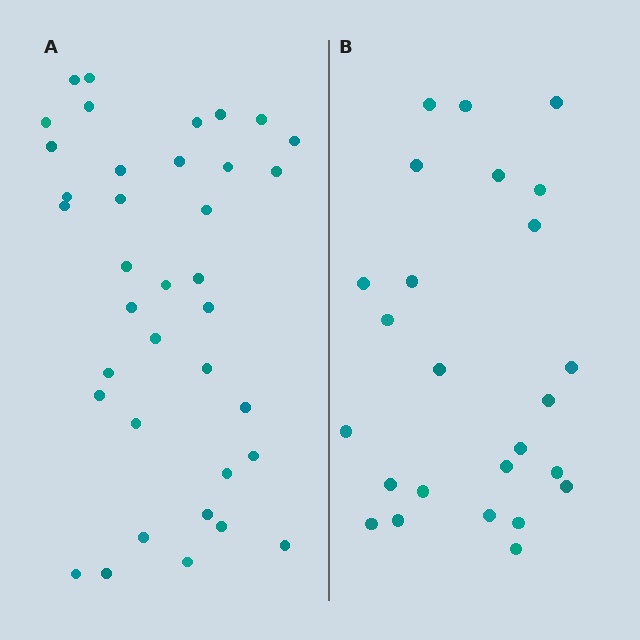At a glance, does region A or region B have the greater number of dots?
Region A (the left region) has more dots.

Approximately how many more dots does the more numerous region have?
Region A has roughly 12 or so more dots than region B.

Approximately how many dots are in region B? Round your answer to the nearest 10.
About 20 dots. (The exact count is 25, which rounds to 20.)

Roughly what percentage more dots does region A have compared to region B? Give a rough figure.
About 50% more.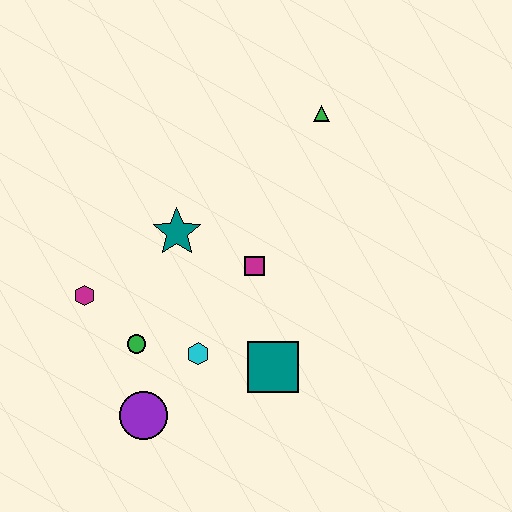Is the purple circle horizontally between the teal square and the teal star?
No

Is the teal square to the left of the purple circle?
No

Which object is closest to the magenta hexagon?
The green circle is closest to the magenta hexagon.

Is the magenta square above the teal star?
No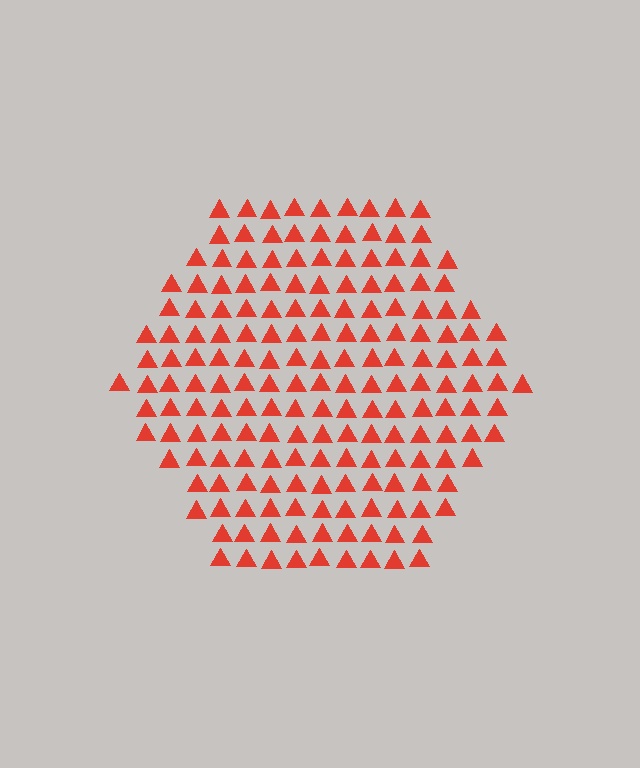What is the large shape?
The large shape is a hexagon.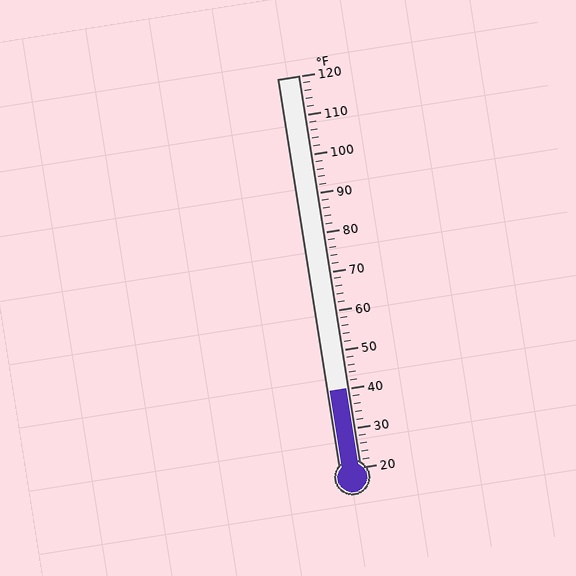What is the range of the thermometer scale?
The thermometer scale ranges from 20°F to 120°F.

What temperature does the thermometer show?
The thermometer shows approximately 40°F.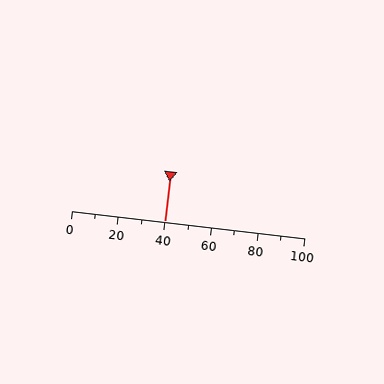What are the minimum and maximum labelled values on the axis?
The axis runs from 0 to 100.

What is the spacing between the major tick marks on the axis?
The major ticks are spaced 20 apart.